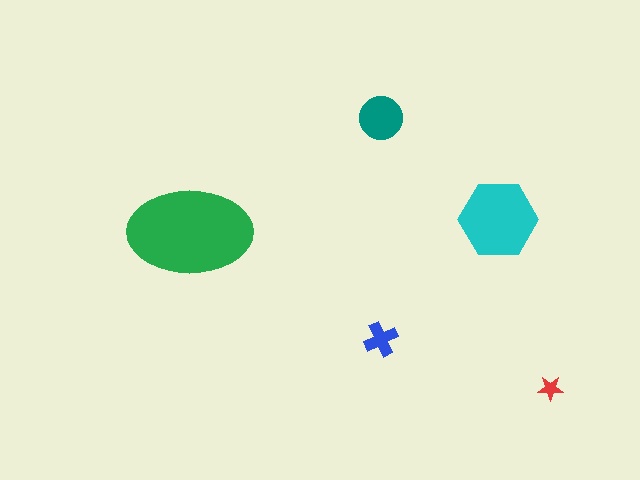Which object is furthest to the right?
The red star is rightmost.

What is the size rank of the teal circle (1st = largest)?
3rd.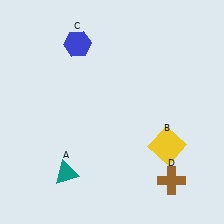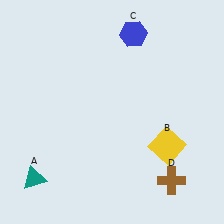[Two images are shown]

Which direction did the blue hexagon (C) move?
The blue hexagon (C) moved right.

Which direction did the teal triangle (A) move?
The teal triangle (A) moved left.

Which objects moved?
The objects that moved are: the teal triangle (A), the blue hexagon (C).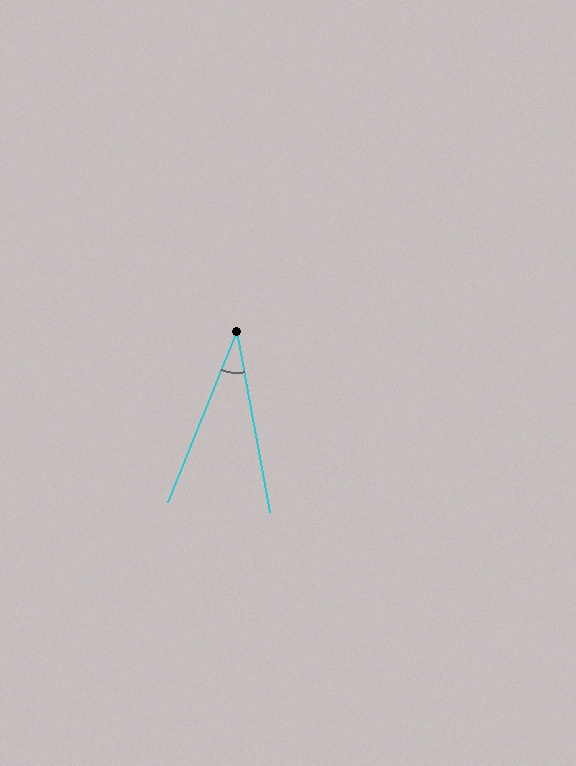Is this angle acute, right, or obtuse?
It is acute.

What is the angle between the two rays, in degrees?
Approximately 32 degrees.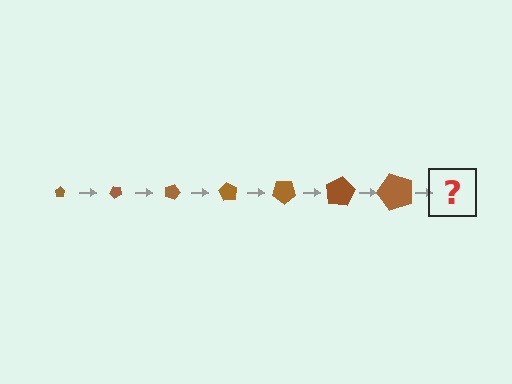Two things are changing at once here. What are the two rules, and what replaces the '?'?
The two rules are that the pentagon grows larger each step and it rotates 45 degrees each step. The '?' should be a pentagon, larger than the previous one and rotated 315 degrees from the start.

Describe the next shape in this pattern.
It should be a pentagon, larger than the previous one and rotated 315 degrees from the start.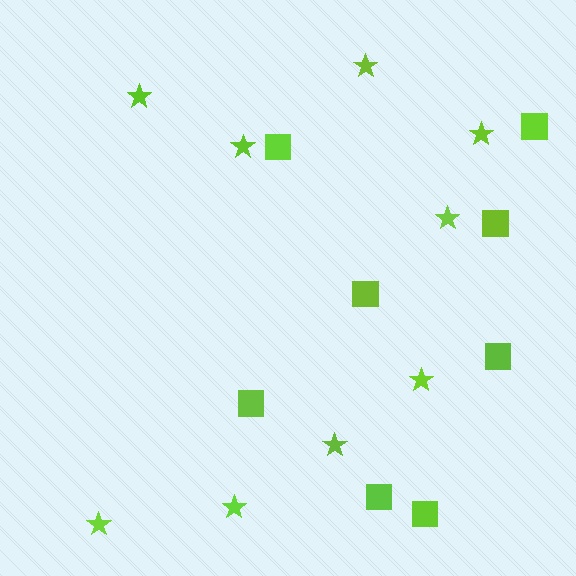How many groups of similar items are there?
There are 2 groups: one group of squares (8) and one group of stars (9).